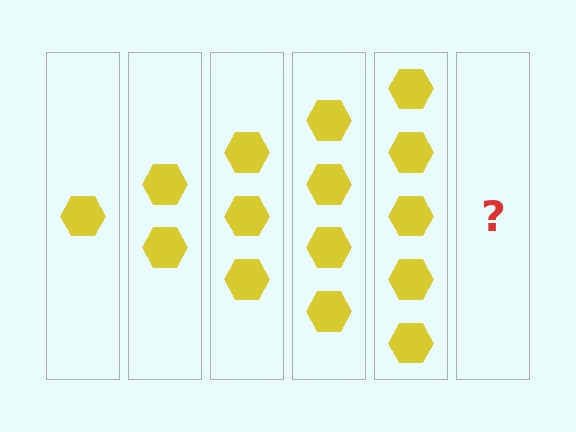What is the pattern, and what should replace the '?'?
The pattern is that each step adds one more hexagon. The '?' should be 6 hexagons.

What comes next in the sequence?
The next element should be 6 hexagons.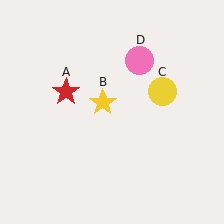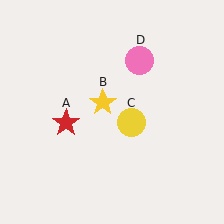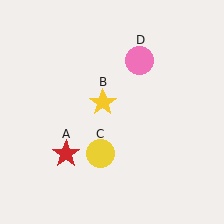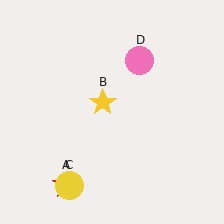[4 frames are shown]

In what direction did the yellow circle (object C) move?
The yellow circle (object C) moved down and to the left.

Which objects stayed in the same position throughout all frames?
Yellow star (object B) and pink circle (object D) remained stationary.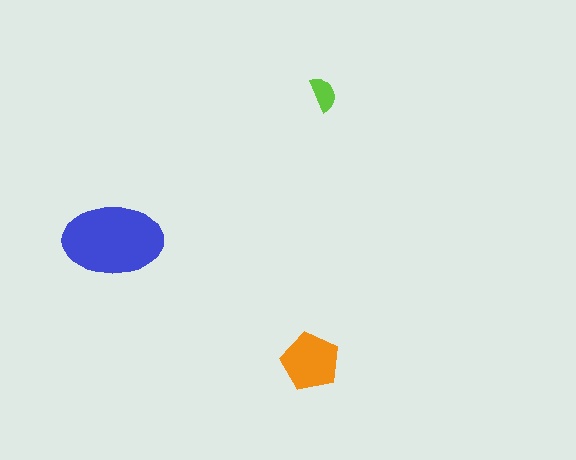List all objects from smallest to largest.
The lime semicircle, the orange pentagon, the blue ellipse.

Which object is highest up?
The lime semicircle is topmost.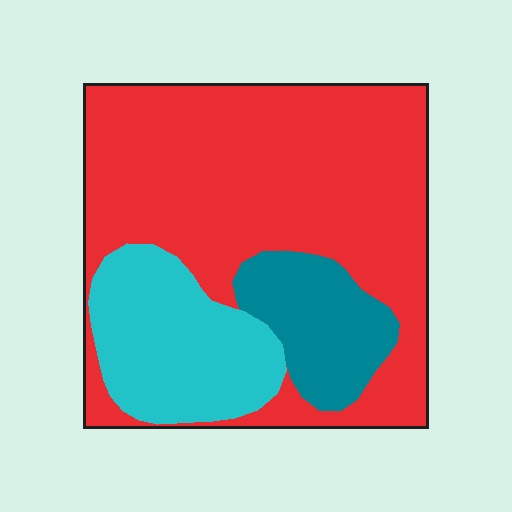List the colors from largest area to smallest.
From largest to smallest: red, cyan, teal.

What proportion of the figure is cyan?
Cyan takes up about one fifth (1/5) of the figure.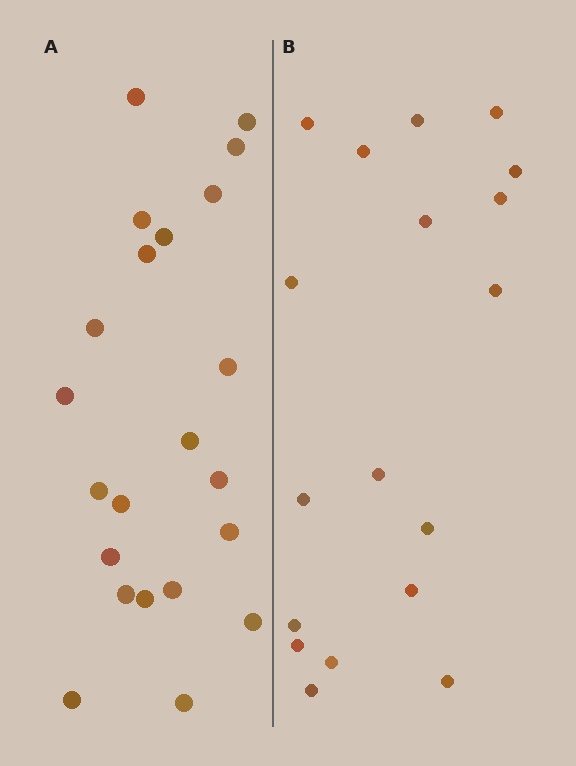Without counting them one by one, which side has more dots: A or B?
Region A (the left region) has more dots.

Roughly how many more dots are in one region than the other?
Region A has about 4 more dots than region B.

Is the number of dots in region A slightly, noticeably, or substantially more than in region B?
Region A has only slightly more — the two regions are fairly close. The ratio is roughly 1.2 to 1.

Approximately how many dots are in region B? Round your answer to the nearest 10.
About 20 dots. (The exact count is 18, which rounds to 20.)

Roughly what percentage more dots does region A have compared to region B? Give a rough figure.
About 20% more.